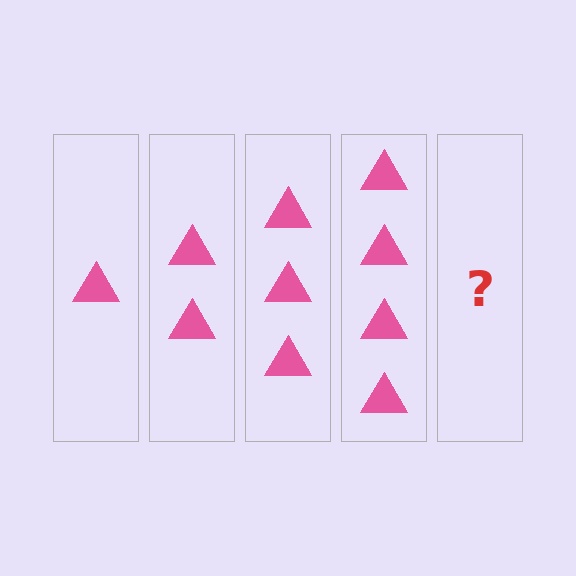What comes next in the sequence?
The next element should be 5 triangles.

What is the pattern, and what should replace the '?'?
The pattern is that each step adds one more triangle. The '?' should be 5 triangles.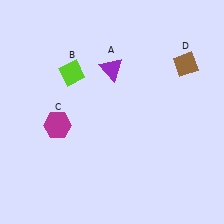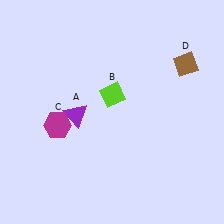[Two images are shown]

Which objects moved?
The objects that moved are: the purple triangle (A), the lime diamond (B).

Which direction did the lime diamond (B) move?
The lime diamond (B) moved right.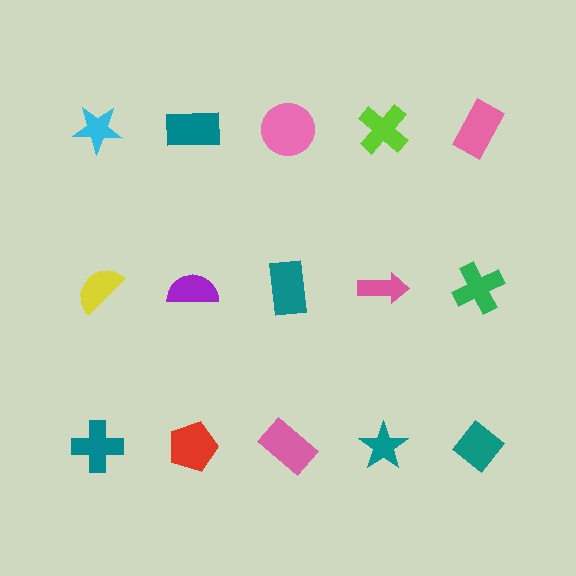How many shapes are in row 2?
5 shapes.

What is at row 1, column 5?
A pink rectangle.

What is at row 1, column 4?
A lime cross.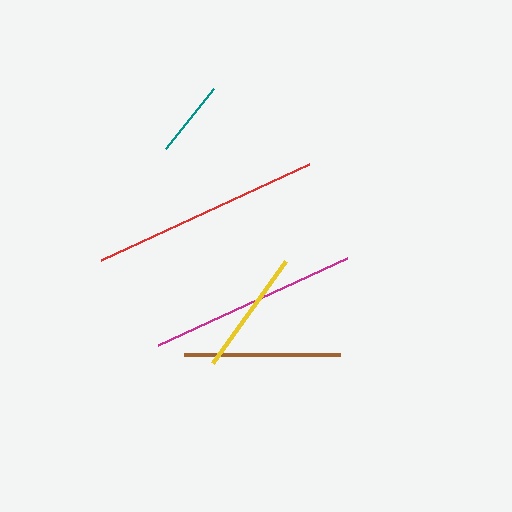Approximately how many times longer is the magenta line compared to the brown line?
The magenta line is approximately 1.3 times the length of the brown line.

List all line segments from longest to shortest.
From longest to shortest: red, magenta, brown, yellow, teal.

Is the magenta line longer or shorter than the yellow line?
The magenta line is longer than the yellow line.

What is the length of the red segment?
The red segment is approximately 229 pixels long.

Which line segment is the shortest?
The teal line is the shortest at approximately 77 pixels.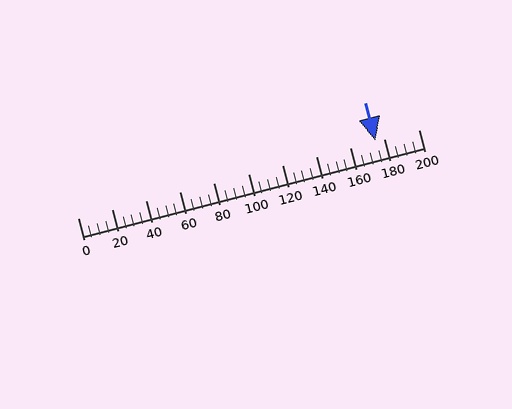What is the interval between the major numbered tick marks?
The major tick marks are spaced 20 units apart.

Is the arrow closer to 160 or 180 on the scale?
The arrow is closer to 180.